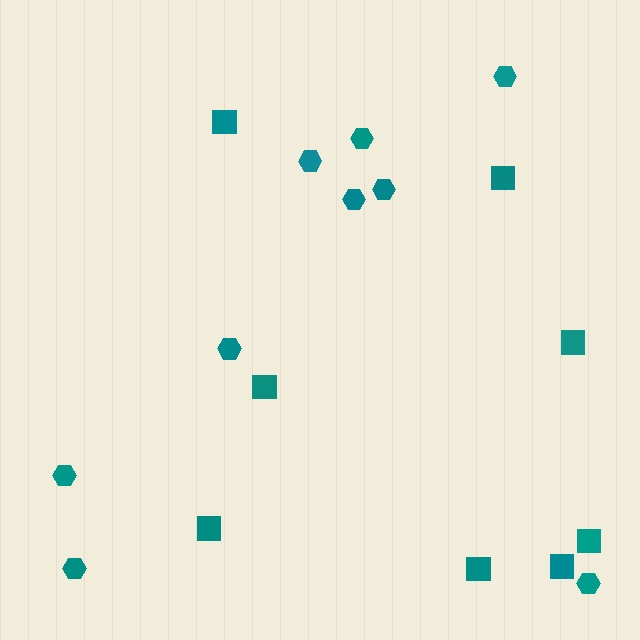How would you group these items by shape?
There are 2 groups: one group of hexagons (9) and one group of squares (8).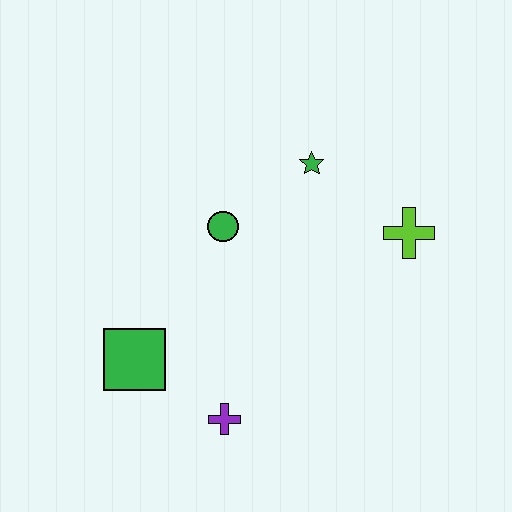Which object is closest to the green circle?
The green star is closest to the green circle.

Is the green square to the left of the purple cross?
Yes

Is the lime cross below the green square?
No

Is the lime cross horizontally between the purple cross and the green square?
No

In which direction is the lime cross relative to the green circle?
The lime cross is to the right of the green circle.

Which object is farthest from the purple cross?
The green star is farthest from the purple cross.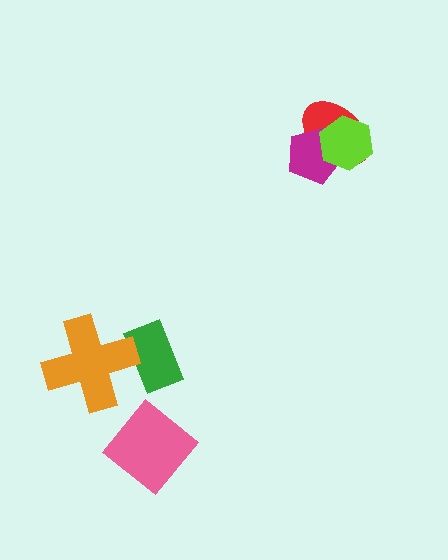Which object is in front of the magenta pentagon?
The lime hexagon is in front of the magenta pentagon.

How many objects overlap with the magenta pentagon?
2 objects overlap with the magenta pentagon.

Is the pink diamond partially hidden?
No, no other shape covers it.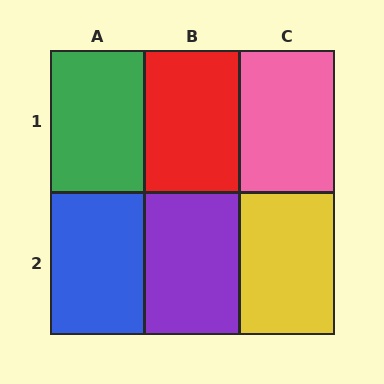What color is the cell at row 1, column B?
Red.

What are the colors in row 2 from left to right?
Blue, purple, yellow.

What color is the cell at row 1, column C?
Pink.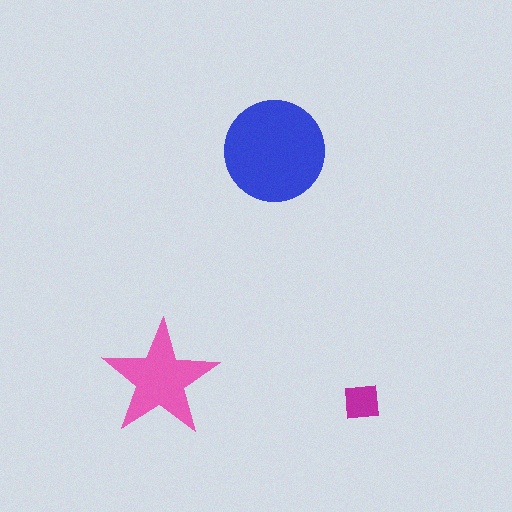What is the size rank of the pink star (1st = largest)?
2nd.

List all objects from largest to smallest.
The blue circle, the pink star, the magenta square.